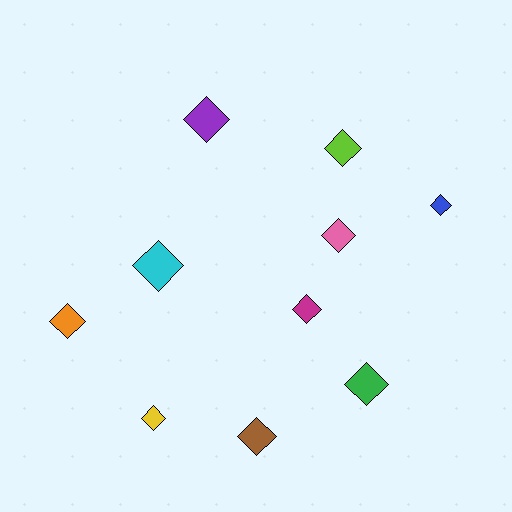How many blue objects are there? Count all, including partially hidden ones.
There is 1 blue object.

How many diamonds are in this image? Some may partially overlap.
There are 10 diamonds.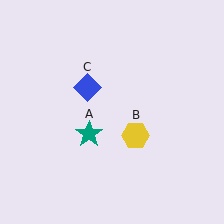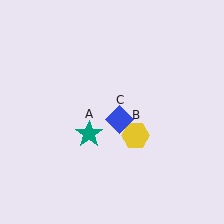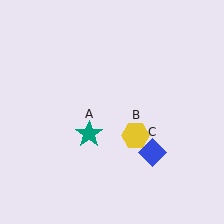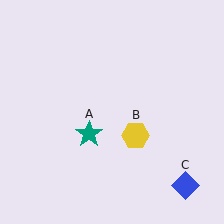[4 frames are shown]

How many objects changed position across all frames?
1 object changed position: blue diamond (object C).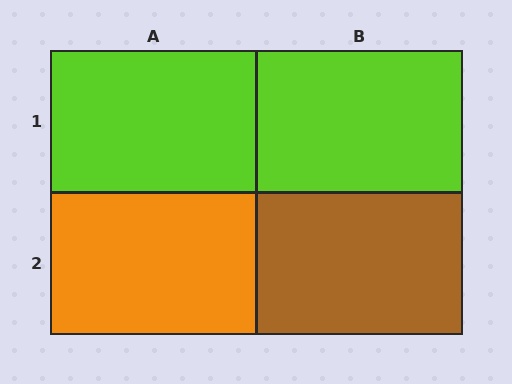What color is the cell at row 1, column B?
Lime.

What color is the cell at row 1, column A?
Lime.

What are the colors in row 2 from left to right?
Orange, brown.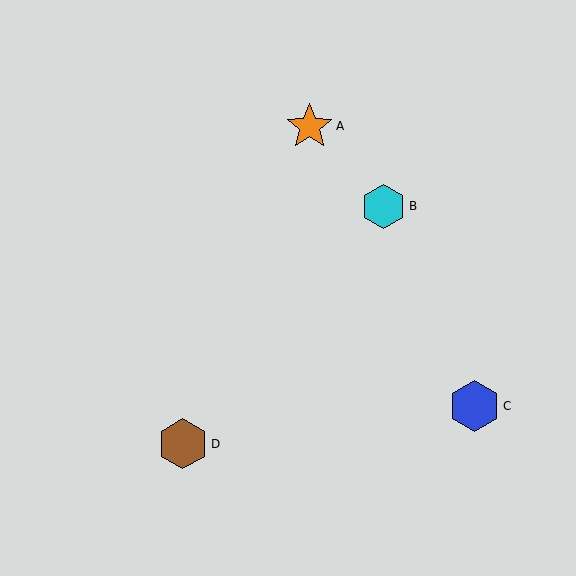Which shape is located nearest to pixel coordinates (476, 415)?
The blue hexagon (labeled C) at (475, 406) is nearest to that location.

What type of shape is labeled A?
Shape A is an orange star.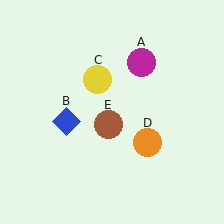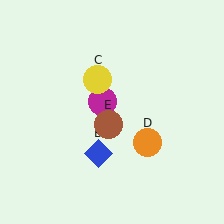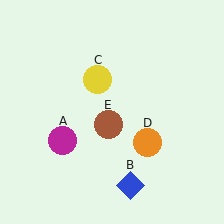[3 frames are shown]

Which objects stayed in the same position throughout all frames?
Yellow circle (object C) and orange circle (object D) and brown circle (object E) remained stationary.